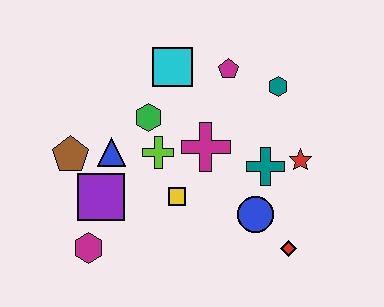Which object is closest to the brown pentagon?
The blue triangle is closest to the brown pentagon.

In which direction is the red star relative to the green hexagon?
The red star is to the right of the green hexagon.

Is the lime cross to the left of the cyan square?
Yes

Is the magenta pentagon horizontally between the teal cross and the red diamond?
No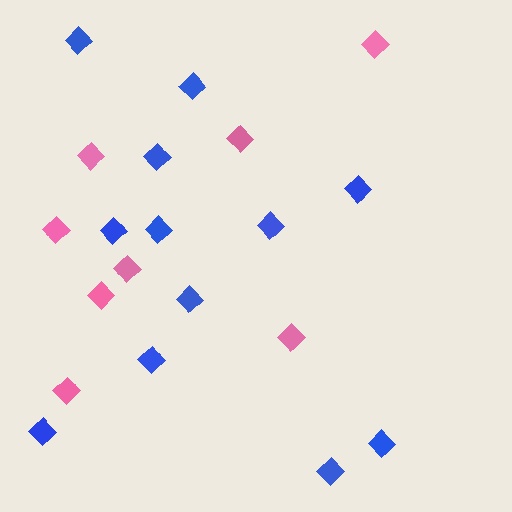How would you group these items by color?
There are 2 groups: one group of blue diamonds (12) and one group of pink diamonds (8).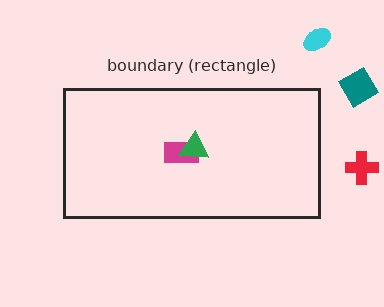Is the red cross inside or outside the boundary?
Outside.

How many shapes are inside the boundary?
2 inside, 3 outside.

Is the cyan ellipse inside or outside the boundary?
Outside.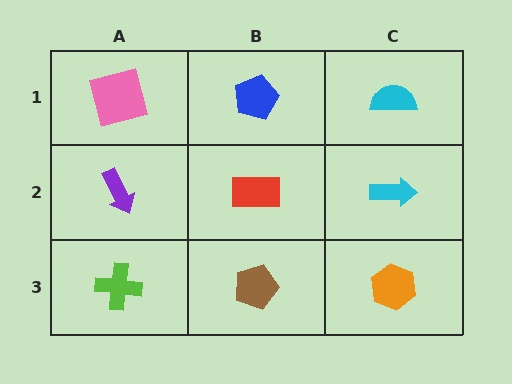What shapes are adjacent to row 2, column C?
A cyan semicircle (row 1, column C), an orange hexagon (row 3, column C), a red rectangle (row 2, column B).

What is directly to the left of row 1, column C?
A blue pentagon.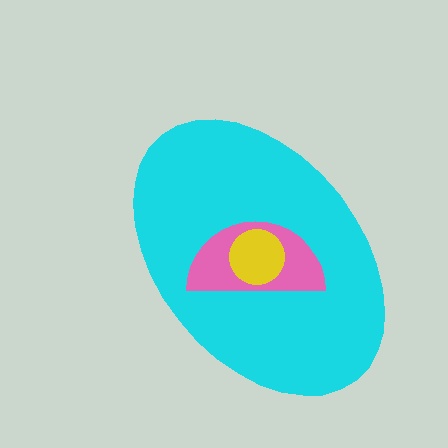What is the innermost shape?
The yellow circle.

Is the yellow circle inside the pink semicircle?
Yes.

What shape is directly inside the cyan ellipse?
The pink semicircle.